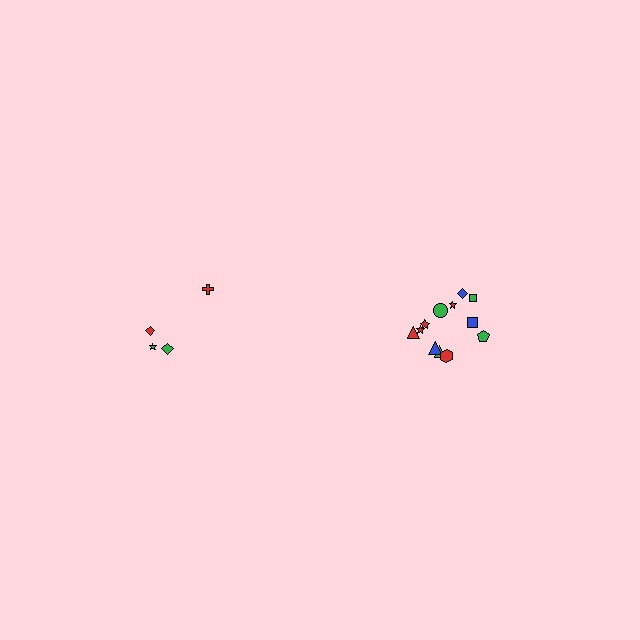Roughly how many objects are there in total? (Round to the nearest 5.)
Roughly 15 objects in total.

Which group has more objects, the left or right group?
The right group.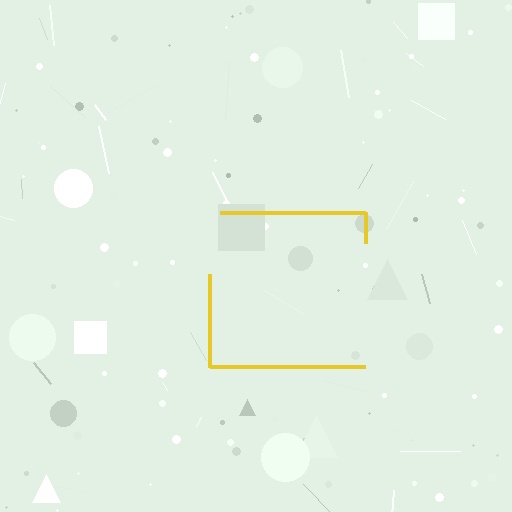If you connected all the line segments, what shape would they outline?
They would outline a square.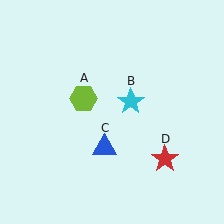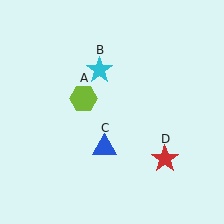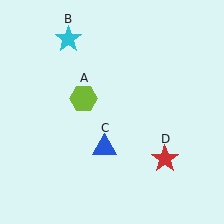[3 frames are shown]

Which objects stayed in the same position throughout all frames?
Lime hexagon (object A) and blue triangle (object C) and red star (object D) remained stationary.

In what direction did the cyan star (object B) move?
The cyan star (object B) moved up and to the left.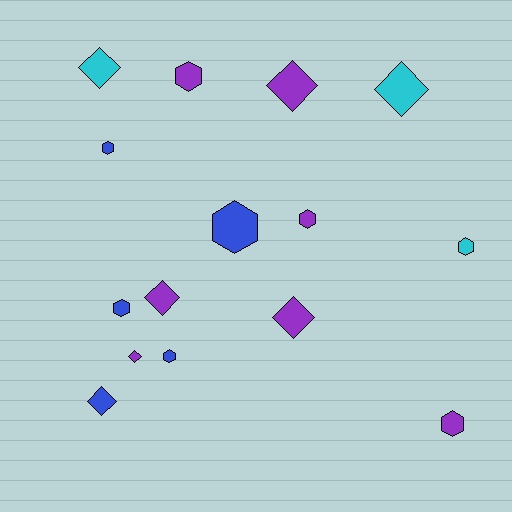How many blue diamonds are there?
There is 1 blue diamond.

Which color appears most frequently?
Purple, with 7 objects.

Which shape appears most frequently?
Hexagon, with 8 objects.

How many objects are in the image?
There are 15 objects.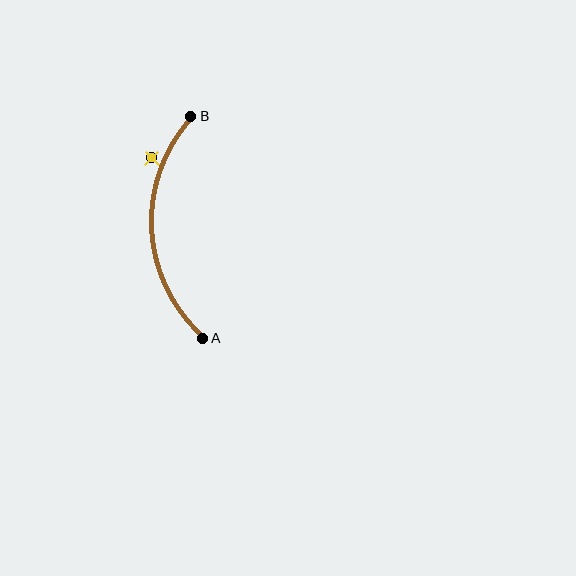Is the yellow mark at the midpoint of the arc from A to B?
No — the yellow mark does not lie on the arc at all. It sits slightly outside the curve.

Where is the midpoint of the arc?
The arc midpoint is the point on the curve farthest from the straight line joining A and B. It sits to the left of that line.